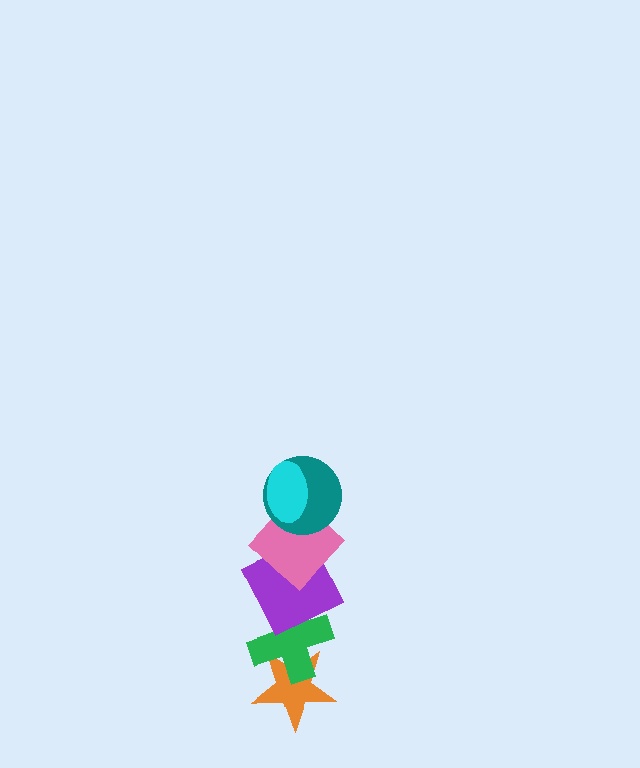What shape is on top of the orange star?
The green cross is on top of the orange star.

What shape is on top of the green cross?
The purple square is on top of the green cross.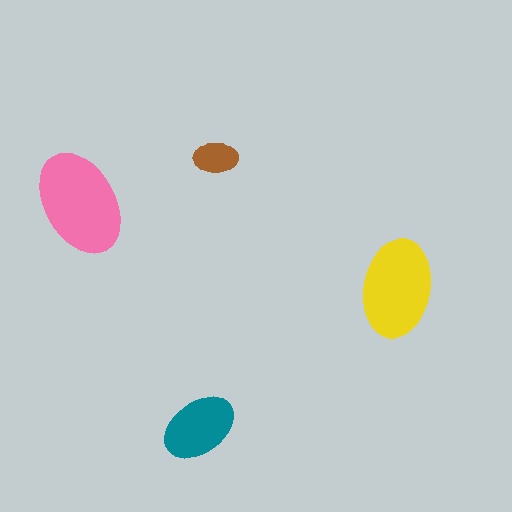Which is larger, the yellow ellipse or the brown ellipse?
The yellow one.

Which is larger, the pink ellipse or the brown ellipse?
The pink one.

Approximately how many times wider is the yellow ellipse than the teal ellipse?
About 1.5 times wider.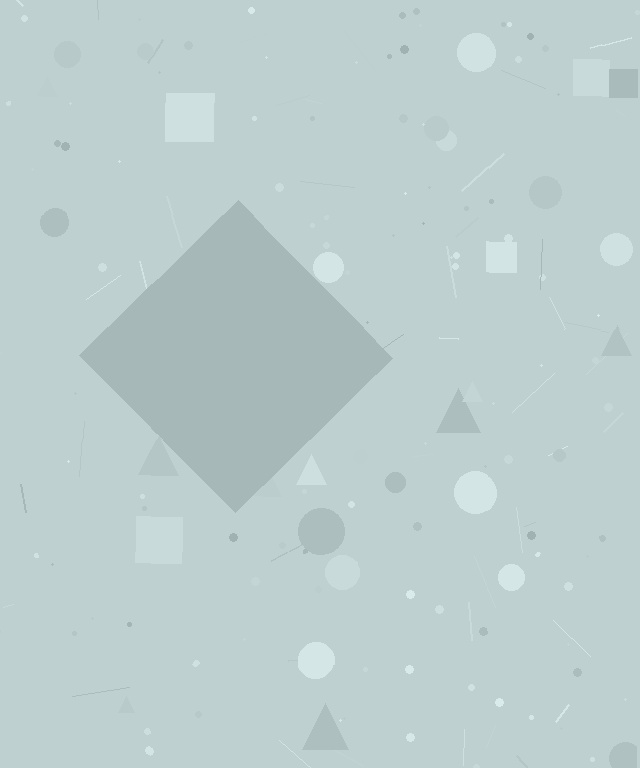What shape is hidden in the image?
A diamond is hidden in the image.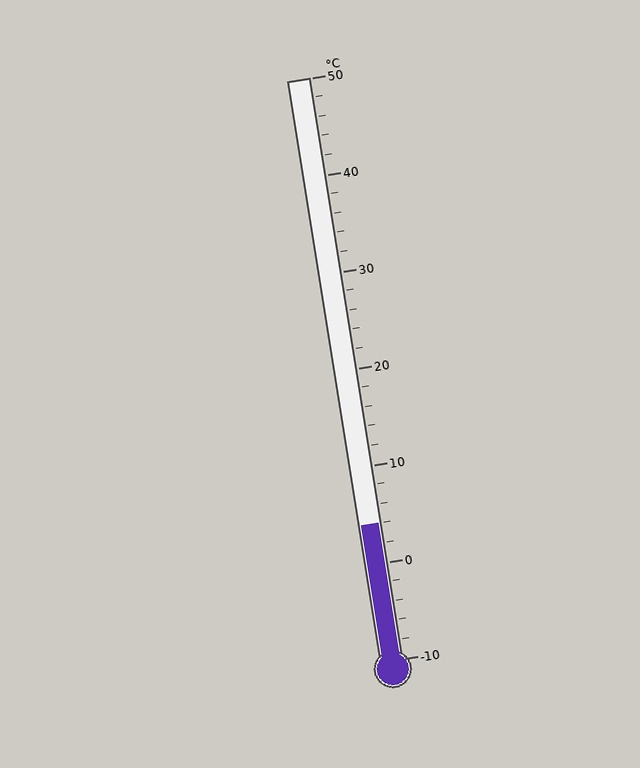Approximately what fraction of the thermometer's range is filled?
The thermometer is filled to approximately 25% of its range.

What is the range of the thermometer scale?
The thermometer scale ranges from -10°C to 50°C.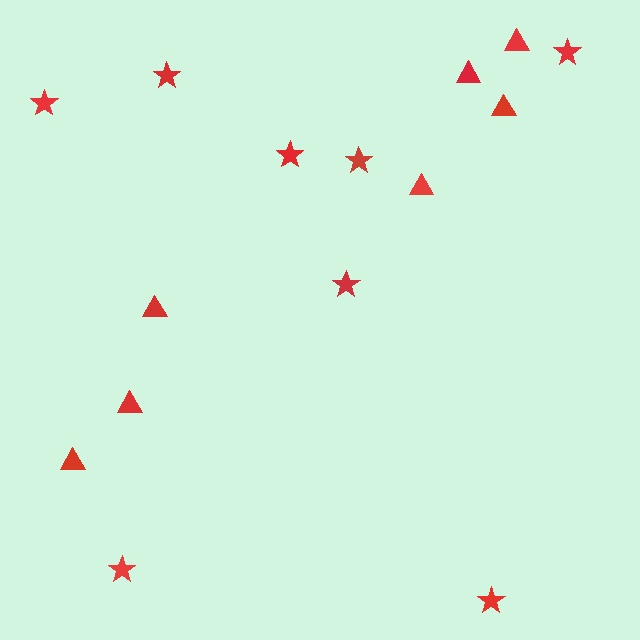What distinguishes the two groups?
There are 2 groups: one group of stars (8) and one group of triangles (7).